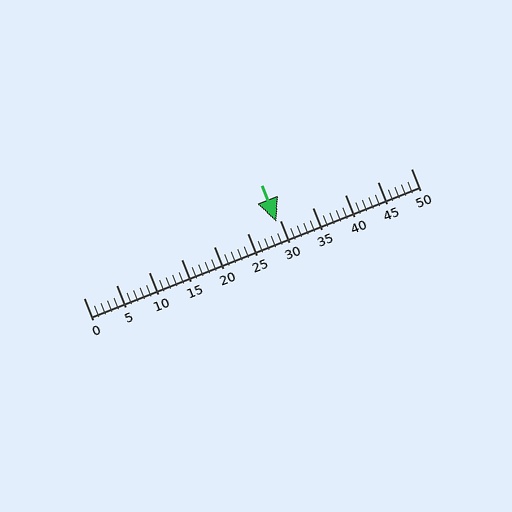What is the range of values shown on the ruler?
The ruler shows values from 0 to 50.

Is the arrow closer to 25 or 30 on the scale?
The arrow is closer to 30.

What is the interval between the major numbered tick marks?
The major tick marks are spaced 5 units apart.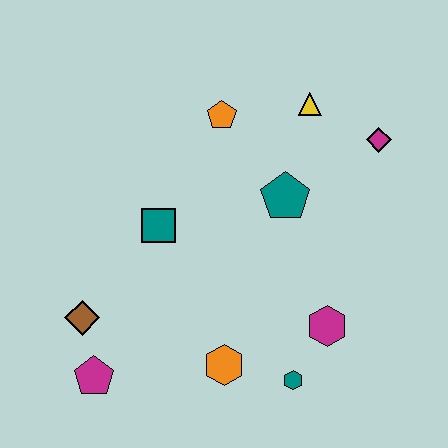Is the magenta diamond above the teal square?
Yes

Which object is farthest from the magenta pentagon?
The magenta diamond is farthest from the magenta pentagon.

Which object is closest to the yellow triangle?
The magenta diamond is closest to the yellow triangle.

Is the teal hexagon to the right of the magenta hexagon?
No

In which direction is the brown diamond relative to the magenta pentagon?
The brown diamond is above the magenta pentagon.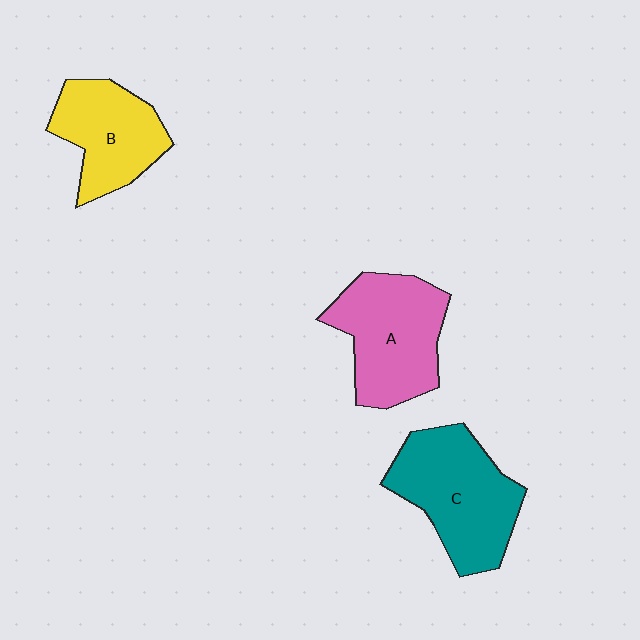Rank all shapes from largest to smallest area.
From largest to smallest: C (teal), A (pink), B (yellow).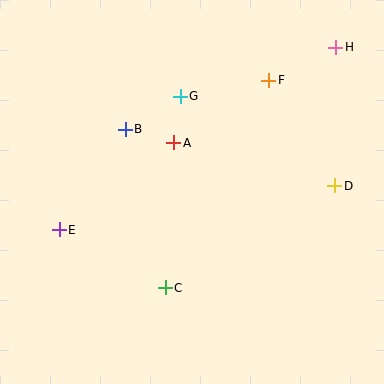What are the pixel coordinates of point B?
Point B is at (125, 129).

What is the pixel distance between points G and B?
The distance between G and B is 65 pixels.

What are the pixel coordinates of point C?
Point C is at (165, 288).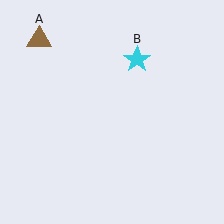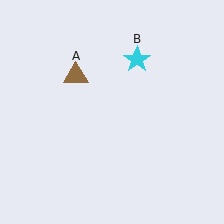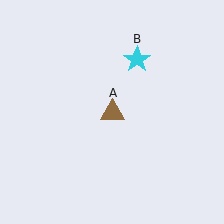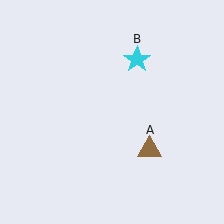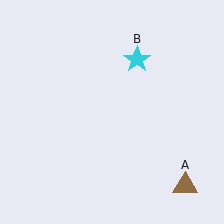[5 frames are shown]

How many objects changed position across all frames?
1 object changed position: brown triangle (object A).